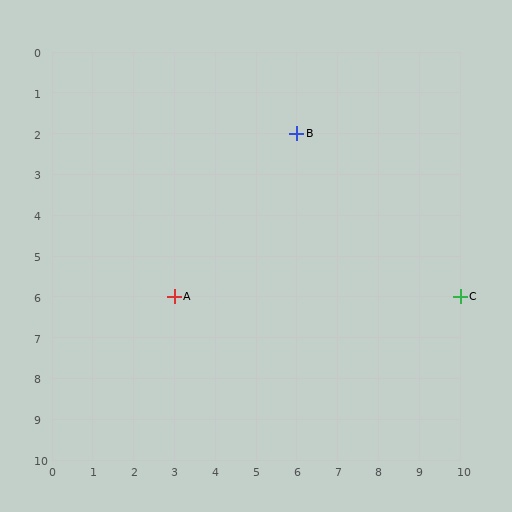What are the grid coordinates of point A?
Point A is at grid coordinates (3, 6).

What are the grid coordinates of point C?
Point C is at grid coordinates (10, 6).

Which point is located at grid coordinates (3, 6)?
Point A is at (3, 6).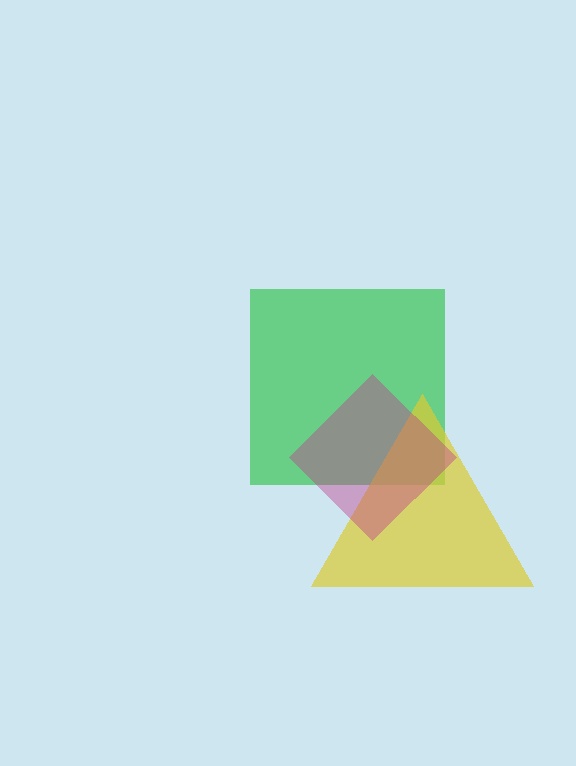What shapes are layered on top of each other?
The layered shapes are: a green square, a yellow triangle, a magenta diamond.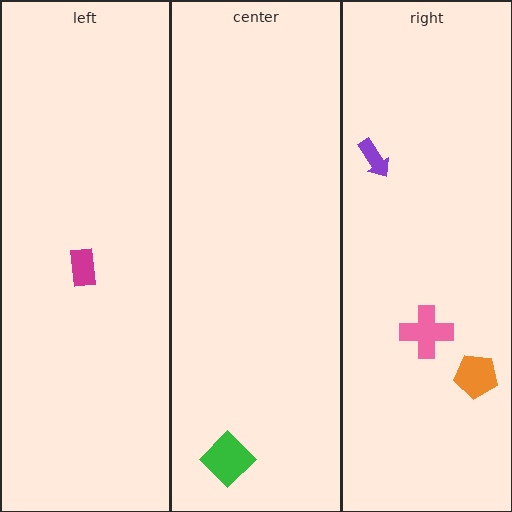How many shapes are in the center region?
1.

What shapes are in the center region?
The green diamond.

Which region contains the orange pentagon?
The right region.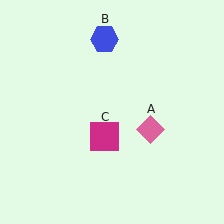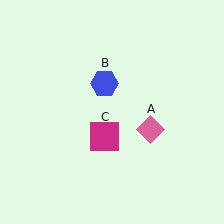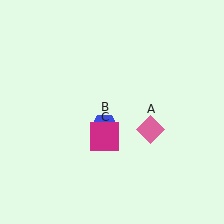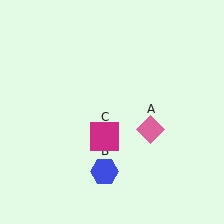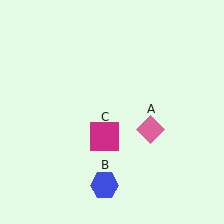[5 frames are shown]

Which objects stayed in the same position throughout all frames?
Pink diamond (object A) and magenta square (object C) remained stationary.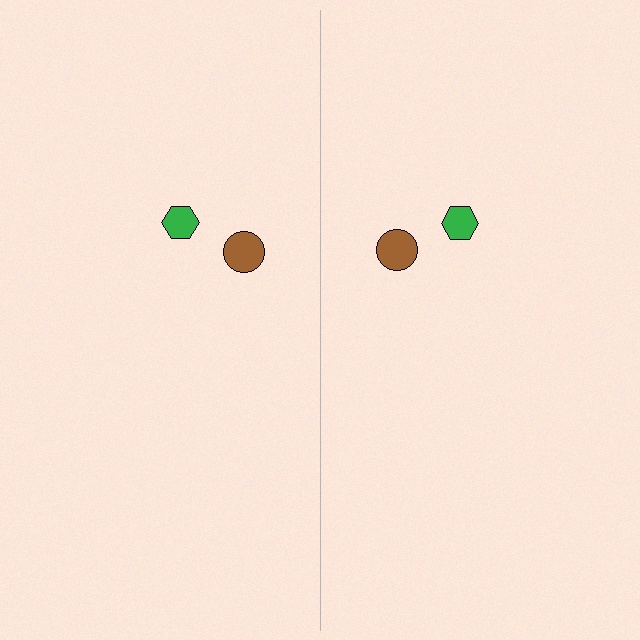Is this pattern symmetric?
Yes, this pattern has bilateral (reflection) symmetry.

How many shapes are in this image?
There are 4 shapes in this image.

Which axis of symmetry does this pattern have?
The pattern has a vertical axis of symmetry running through the center of the image.